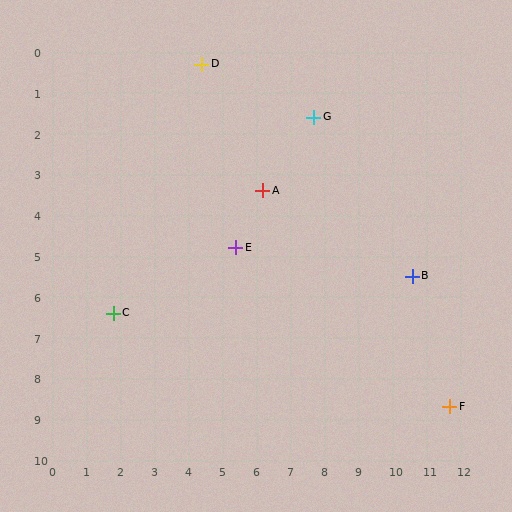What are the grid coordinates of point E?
Point E is at approximately (5.4, 4.8).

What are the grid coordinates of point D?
Point D is at approximately (4.4, 0.3).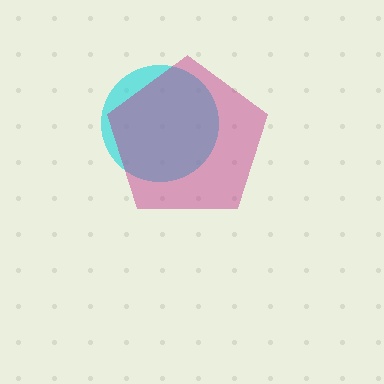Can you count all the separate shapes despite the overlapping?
Yes, there are 2 separate shapes.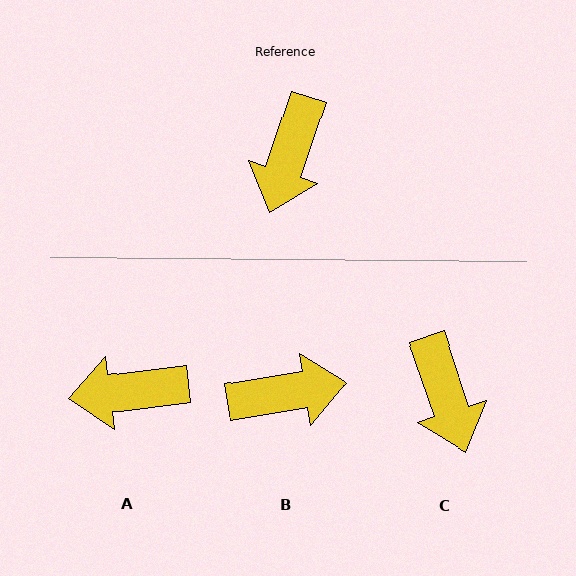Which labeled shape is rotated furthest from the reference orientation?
B, about 118 degrees away.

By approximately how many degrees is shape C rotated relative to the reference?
Approximately 37 degrees counter-clockwise.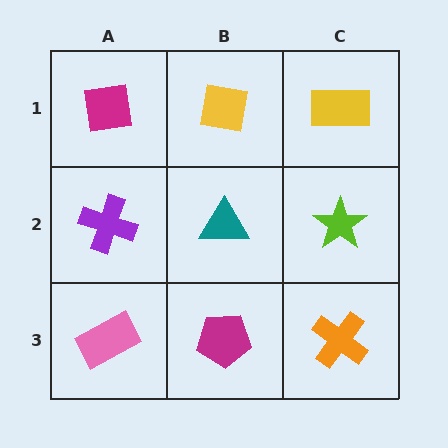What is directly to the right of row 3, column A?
A magenta pentagon.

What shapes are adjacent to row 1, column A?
A purple cross (row 2, column A), a yellow square (row 1, column B).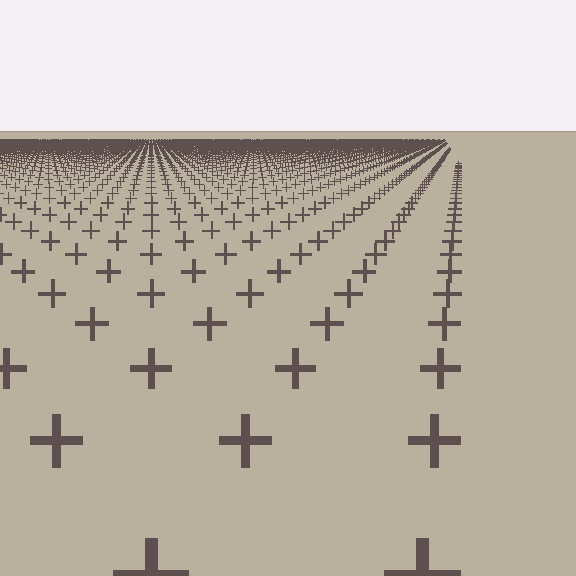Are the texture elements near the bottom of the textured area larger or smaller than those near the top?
Larger. Near the bottom, elements are closer to the viewer and appear at a bigger on-screen size.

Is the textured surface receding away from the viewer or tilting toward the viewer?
The surface is receding away from the viewer. Texture elements get smaller and denser toward the top.